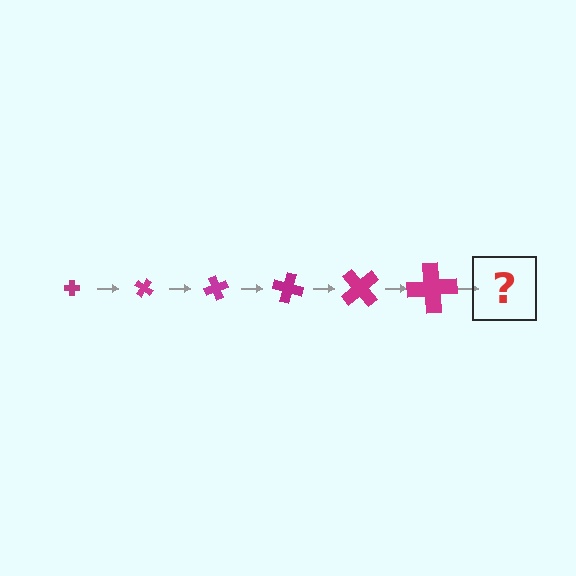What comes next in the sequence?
The next element should be a cross, larger than the previous one and rotated 210 degrees from the start.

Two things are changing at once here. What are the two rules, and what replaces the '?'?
The two rules are that the cross grows larger each step and it rotates 35 degrees each step. The '?' should be a cross, larger than the previous one and rotated 210 degrees from the start.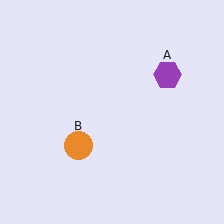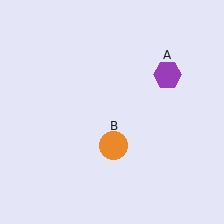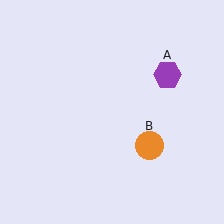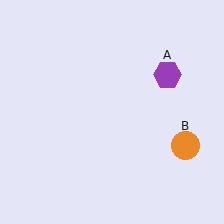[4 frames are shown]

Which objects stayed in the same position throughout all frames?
Purple hexagon (object A) remained stationary.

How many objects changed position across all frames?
1 object changed position: orange circle (object B).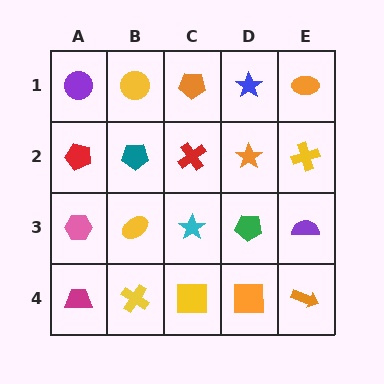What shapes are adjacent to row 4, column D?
A green pentagon (row 3, column D), a yellow square (row 4, column C), an orange arrow (row 4, column E).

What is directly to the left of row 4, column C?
A yellow cross.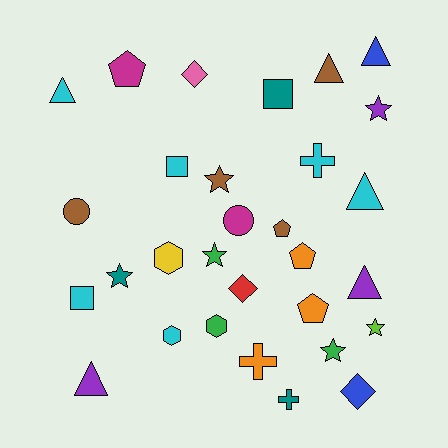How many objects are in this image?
There are 30 objects.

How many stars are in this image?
There are 6 stars.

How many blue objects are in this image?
There are 2 blue objects.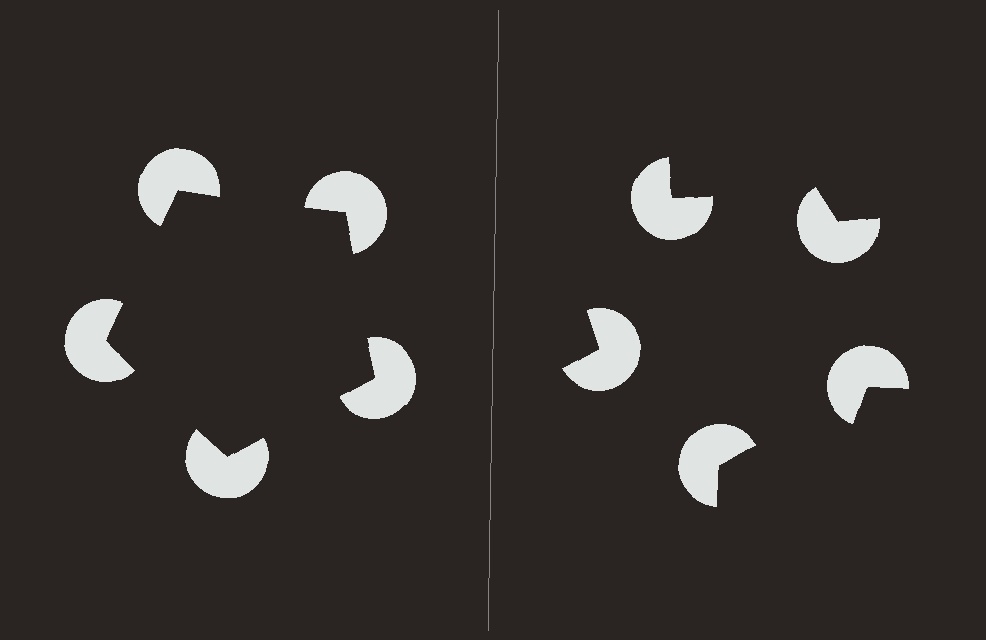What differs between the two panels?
The pac-man discs are positioned identically on both sides; only the wedge orientations differ. On the left they align to a pentagon; on the right they are misaligned.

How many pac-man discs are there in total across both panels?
10 — 5 on each side.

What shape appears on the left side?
An illusory pentagon.